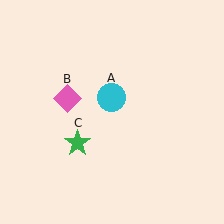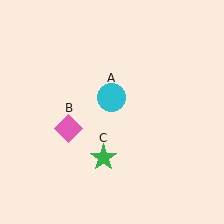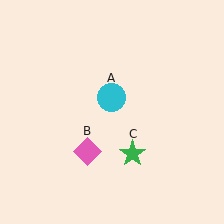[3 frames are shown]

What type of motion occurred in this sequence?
The pink diamond (object B), green star (object C) rotated counterclockwise around the center of the scene.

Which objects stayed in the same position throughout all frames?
Cyan circle (object A) remained stationary.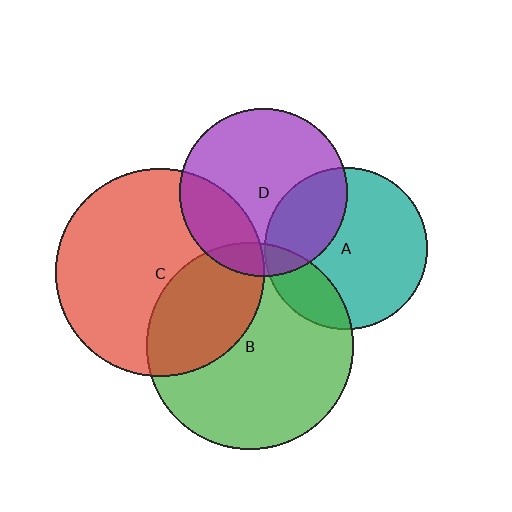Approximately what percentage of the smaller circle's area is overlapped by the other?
Approximately 30%.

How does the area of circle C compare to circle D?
Approximately 1.5 times.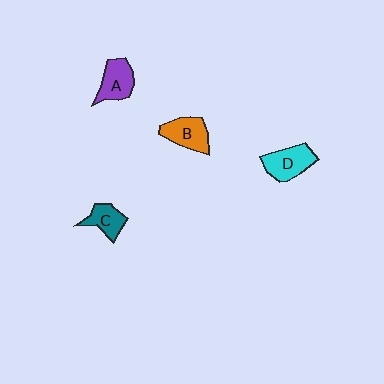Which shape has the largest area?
Shape D (cyan).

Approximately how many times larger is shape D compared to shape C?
Approximately 1.4 times.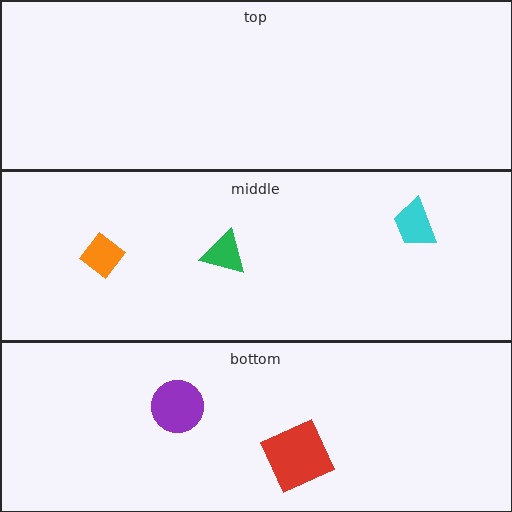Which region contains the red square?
The bottom region.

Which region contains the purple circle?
The bottom region.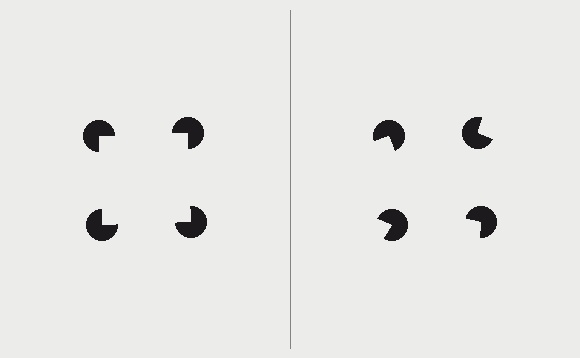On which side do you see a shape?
An illusory square appears on the left side. On the right side the wedge cuts are rotated, so no coherent shape forms.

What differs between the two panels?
The pac-man discs are positioned identically on both sides; only the wedge orientations differ. On the left they align to a square; on the right they are misaligned.